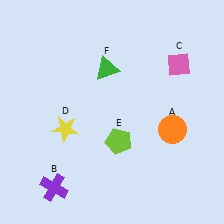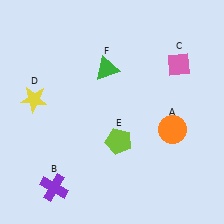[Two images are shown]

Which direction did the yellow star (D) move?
The yellow star (D) moved left.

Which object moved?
The yellow star (D) moved left.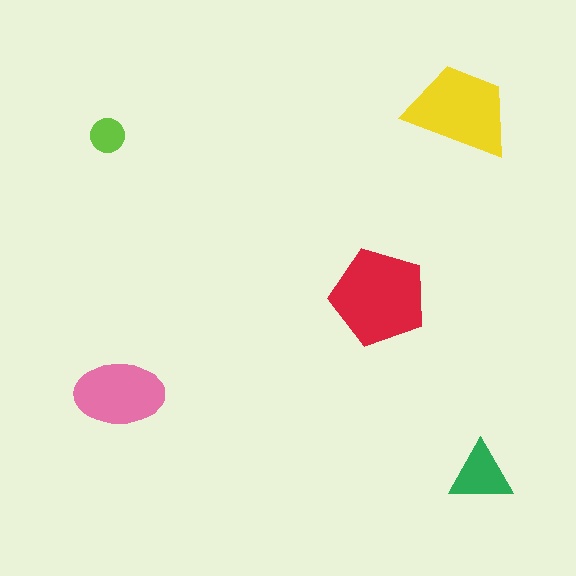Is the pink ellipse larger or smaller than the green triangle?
Larger.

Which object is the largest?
The red pentagon.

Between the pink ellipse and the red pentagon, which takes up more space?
The red pentagon.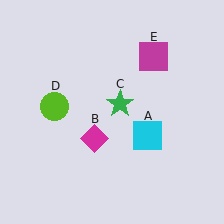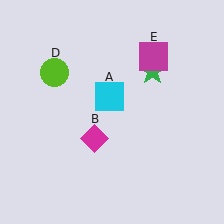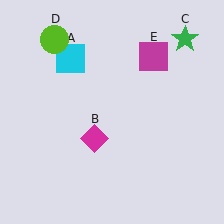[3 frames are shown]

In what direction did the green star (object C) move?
The green star (object C) moved up and to the right.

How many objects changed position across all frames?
3 objects changed position: cyan square (object A), green star (object C), lime circle (object D).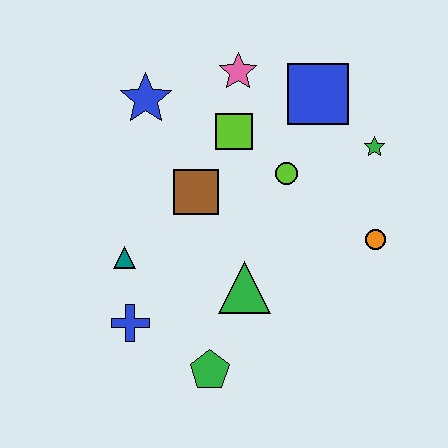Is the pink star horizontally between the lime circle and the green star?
No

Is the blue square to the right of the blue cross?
Yes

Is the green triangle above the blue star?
No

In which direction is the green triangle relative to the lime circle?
The green triangle is below the lime circle.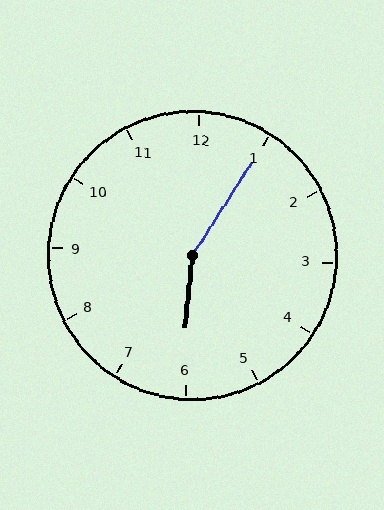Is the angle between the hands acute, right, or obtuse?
It is obtuse.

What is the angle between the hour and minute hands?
Approximately 152 degrees.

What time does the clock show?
6:05.